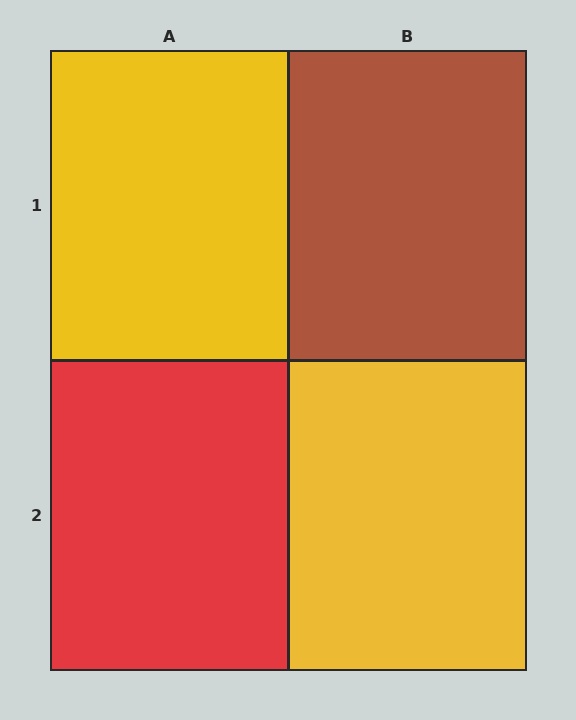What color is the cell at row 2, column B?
Yellow.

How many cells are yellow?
2 cells are yellow.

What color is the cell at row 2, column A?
Red.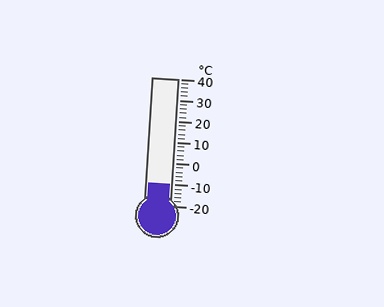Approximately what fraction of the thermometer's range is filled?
The thermometer is filled to approximately 15% of its range.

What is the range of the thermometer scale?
The thermometer scale ranges from -20°C to 40°C.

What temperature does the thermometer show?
The thermometer shows approximately -10°C.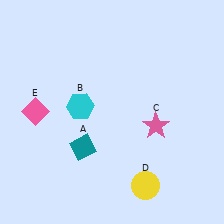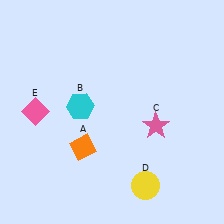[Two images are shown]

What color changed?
The diamond (A) changed from teal in Image 1 to orange in Image 2.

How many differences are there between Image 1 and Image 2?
There is 1 difference between the two images.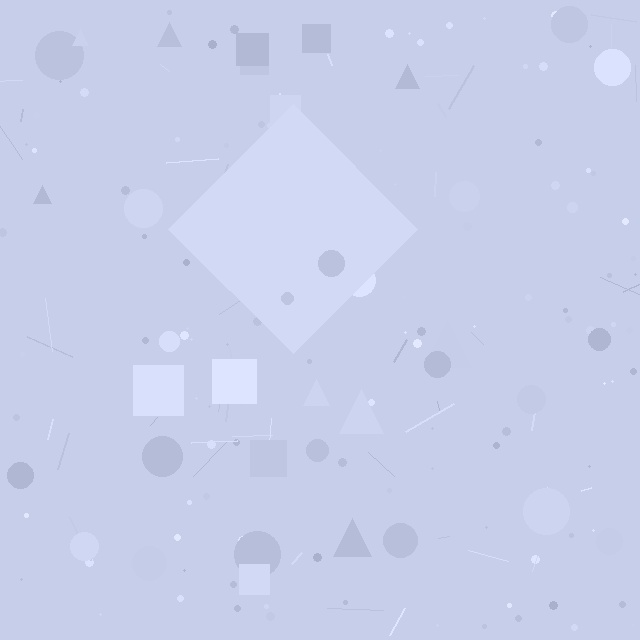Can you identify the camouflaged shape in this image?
The camouflaged shape is a diamond.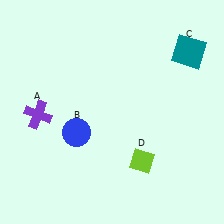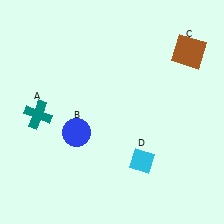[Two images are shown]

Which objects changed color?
A changed from purple to teal. C changed from teal to brown. D changed from lime to cyan.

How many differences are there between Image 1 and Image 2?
There are 3 differences between the two images.